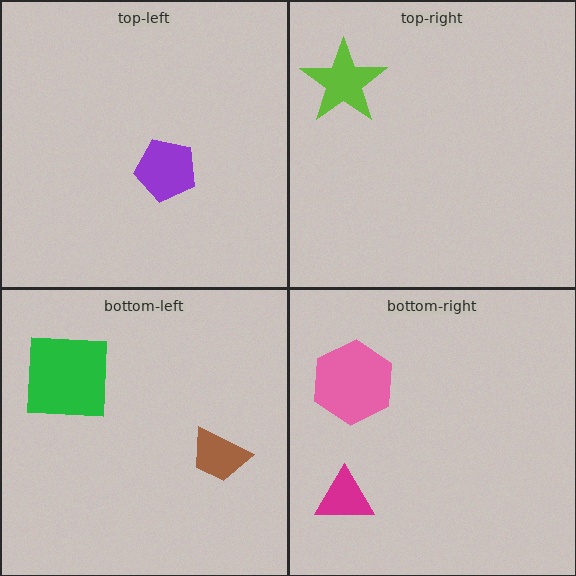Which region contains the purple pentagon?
The top-left region.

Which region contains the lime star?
The top-right region.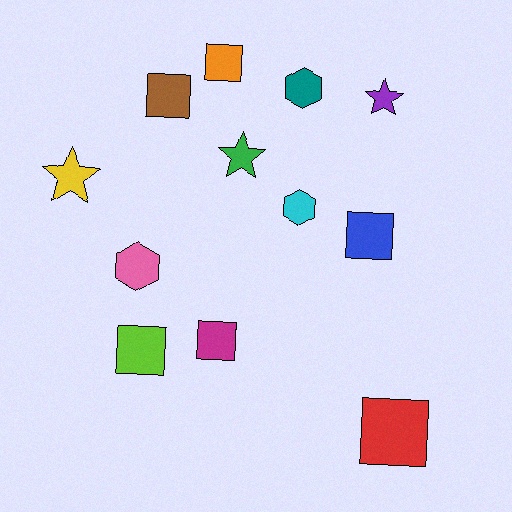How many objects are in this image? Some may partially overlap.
There are 12 objects.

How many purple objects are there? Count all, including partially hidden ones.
There is 1 purple object.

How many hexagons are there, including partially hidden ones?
There are 3 hexagons.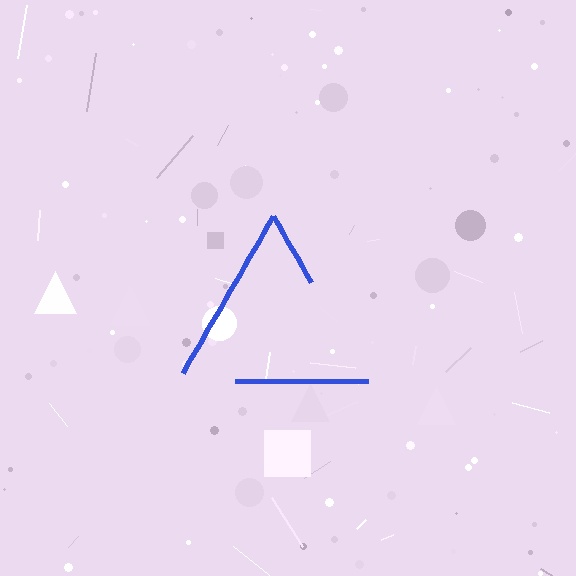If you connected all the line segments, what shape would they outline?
They would outline a triangle.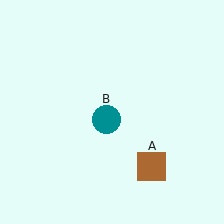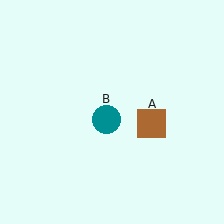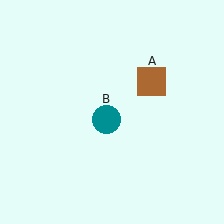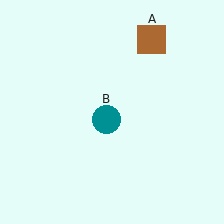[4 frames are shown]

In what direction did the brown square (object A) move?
The brown square (object A) moved up.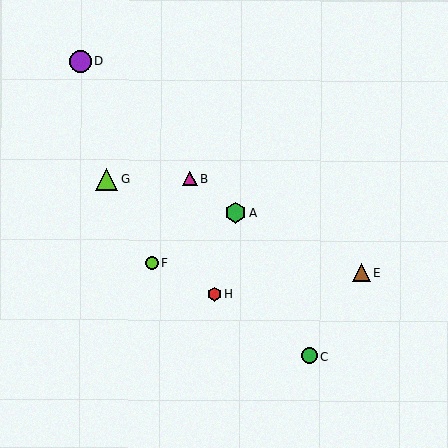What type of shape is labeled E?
Shape E is a brown triangle.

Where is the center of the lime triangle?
The center of the lime triangle is at (107, 180).